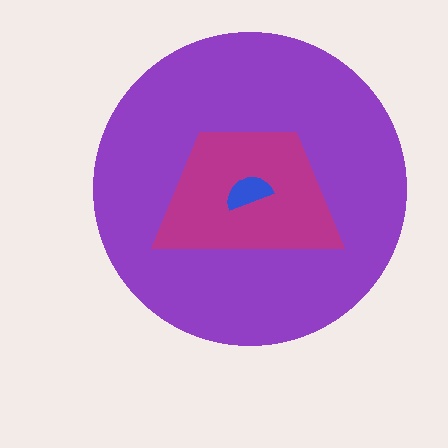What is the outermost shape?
The purple circle.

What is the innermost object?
The blue semicircle.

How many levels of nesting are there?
3.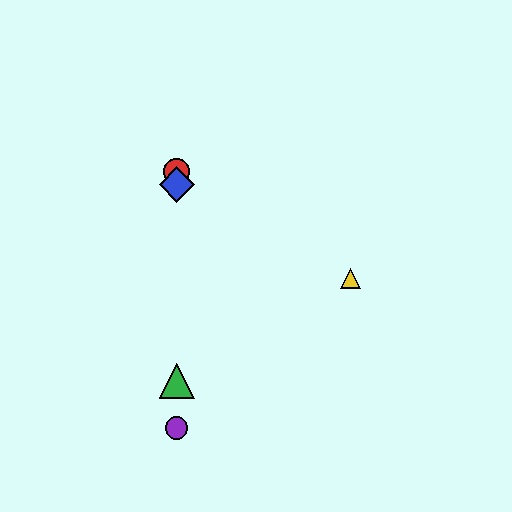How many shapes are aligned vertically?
4 shapes (the red circle, the blue diamond, the green triangle, the purple circle) are aligned vertically.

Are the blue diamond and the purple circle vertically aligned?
Yes, both are at x≈177.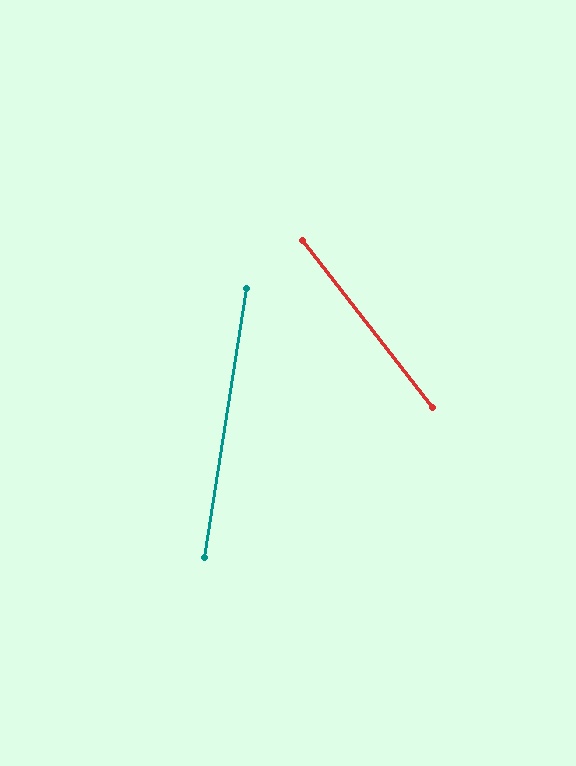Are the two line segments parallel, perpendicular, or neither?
Neither parallel nor perpendicular — they differ by about 47°.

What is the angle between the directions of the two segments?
Approximately 47 degrees.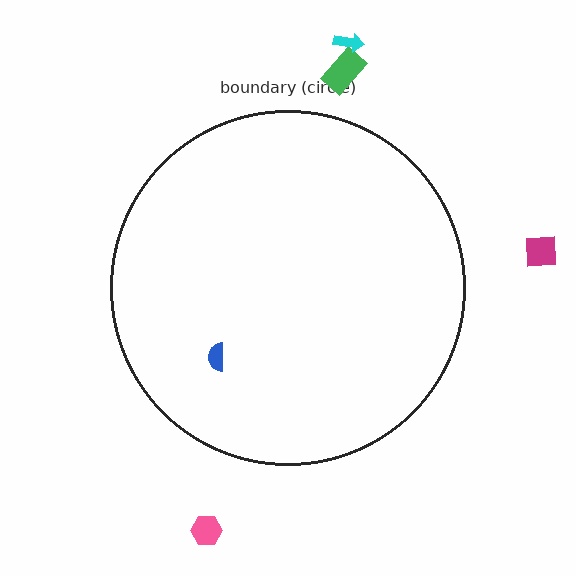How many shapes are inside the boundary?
1 inside, 4 outside.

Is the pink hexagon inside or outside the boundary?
Outside.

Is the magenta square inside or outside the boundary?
Outside.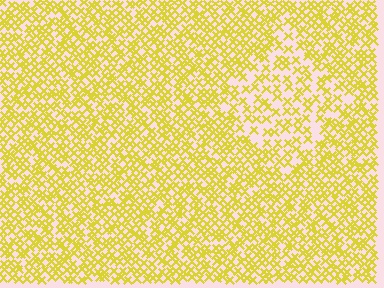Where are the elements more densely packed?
The elements are more densely packed outside the diamond boundary.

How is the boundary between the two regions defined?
The boundary is defined by a change in element density (approximately 1.8x ratio). All elements are the same color, size, and shape.